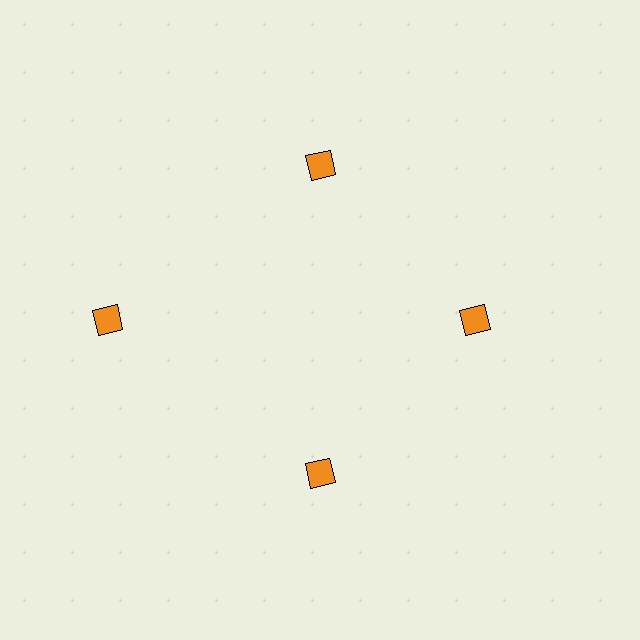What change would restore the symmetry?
The symmetry would be restored by moving it inward, back onto the ring so that all 4 squares sit at equal angles and equal distance from the center.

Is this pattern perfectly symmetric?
No. The 4 orange squares are arranged in a ring, but one element near the 9 o'clock position is pushed outward from the center, breaking the 4-fold rotational symmetry.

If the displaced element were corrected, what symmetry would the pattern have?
It would have 4-fold rotational symmetry — the pattern would map onto itself every 90 degrees.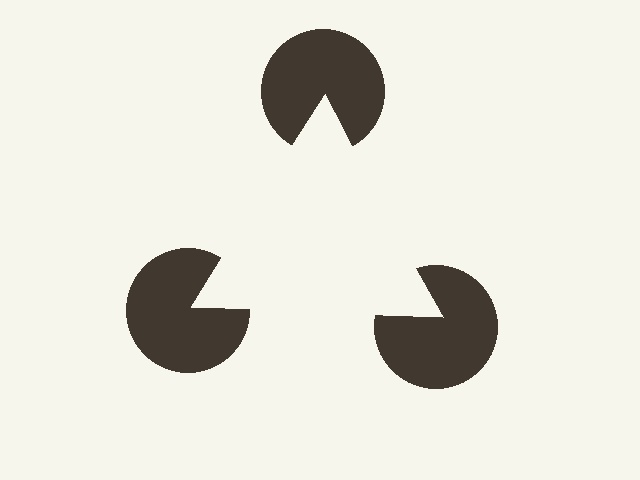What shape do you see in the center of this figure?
An illusory triangle — its edges are inferred from the aligned wedge cuts in the pac-man discs, not physically drawn.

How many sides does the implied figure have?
3 sides.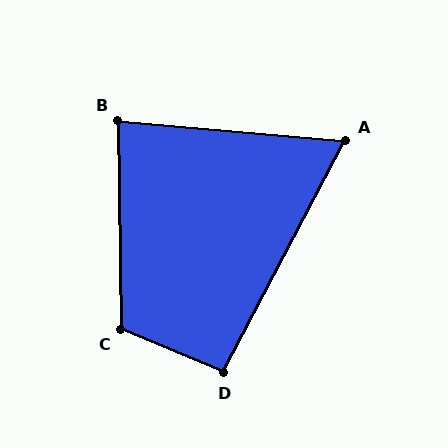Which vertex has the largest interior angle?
C, at approximately 113 degrees.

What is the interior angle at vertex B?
Approximately 84 degrees (acute).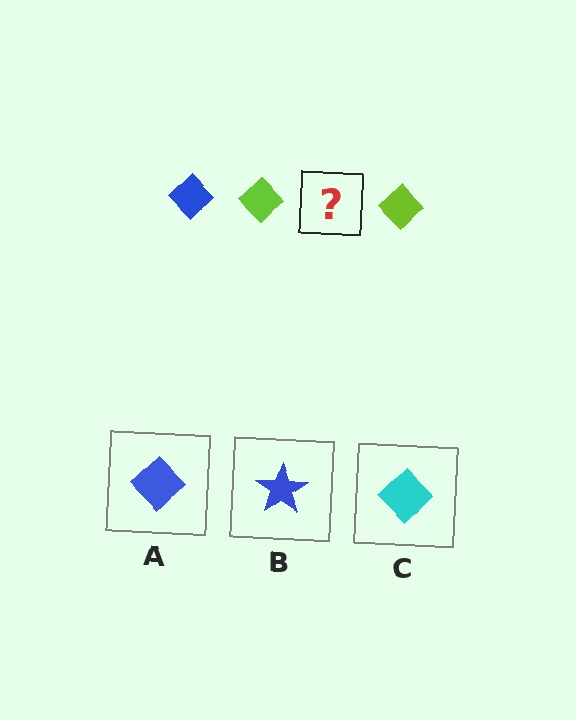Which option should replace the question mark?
Option A.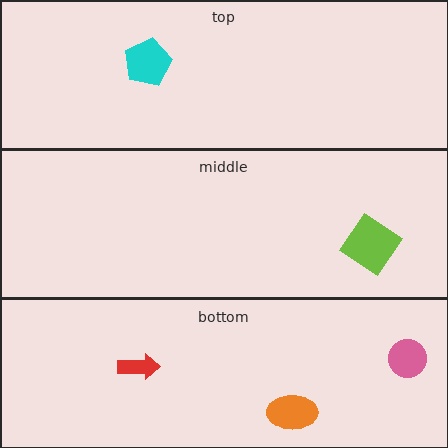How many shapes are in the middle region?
1.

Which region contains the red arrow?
The bottom region.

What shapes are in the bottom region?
The pink circle, the orange ellipse, the red arrow.